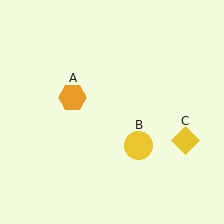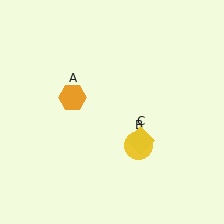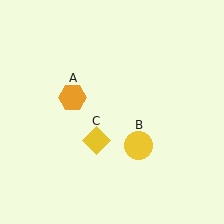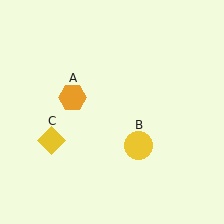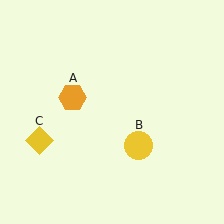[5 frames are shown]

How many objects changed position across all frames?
1 object changed position: yellow diamond (object C).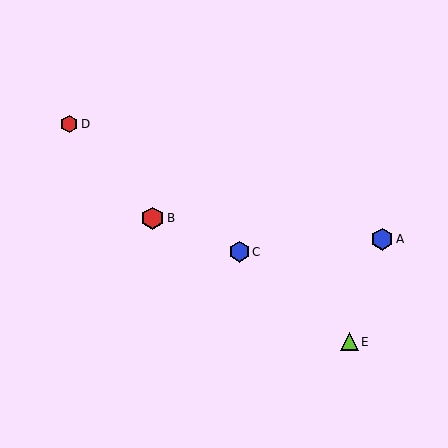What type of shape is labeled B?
Shape B is a red hexagon.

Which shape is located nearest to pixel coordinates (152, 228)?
The red hexagon (labeled B) at (152, 218) is nearest to that location.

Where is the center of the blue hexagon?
The center of the blue hexagon is at (382, 239).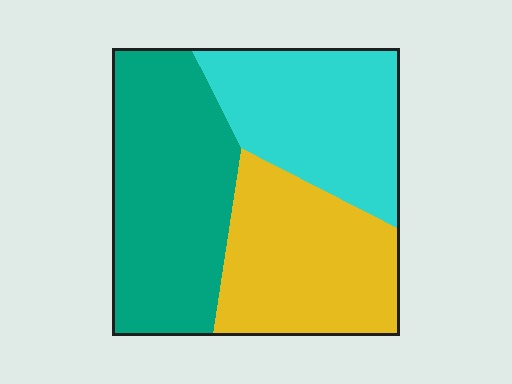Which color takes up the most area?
Teal, at roughly 40%.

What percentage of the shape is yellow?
Yellow takes up about one third (1/3) of the shape.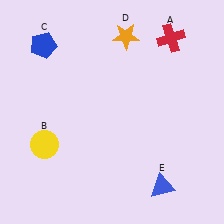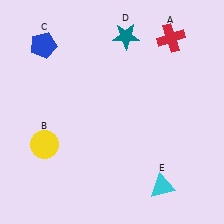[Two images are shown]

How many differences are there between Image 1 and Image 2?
There are 2 differences between the two images.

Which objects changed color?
D changed from orange to teal. E changed from blue to cyan.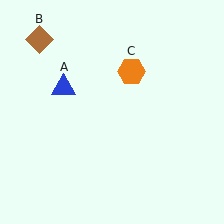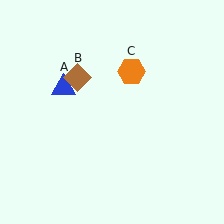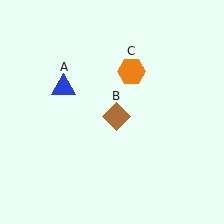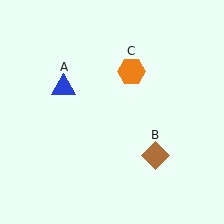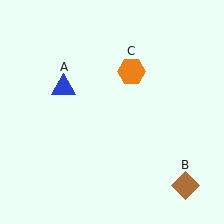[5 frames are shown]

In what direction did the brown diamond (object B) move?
The brown diamond (object B) moved down and to the right.